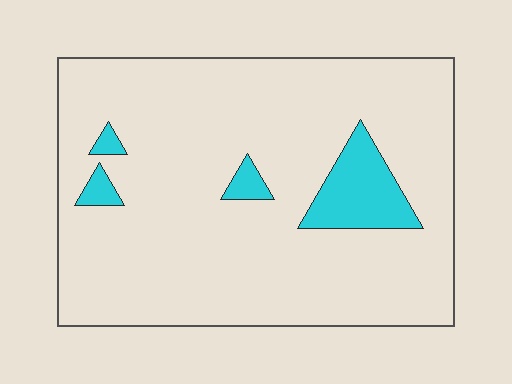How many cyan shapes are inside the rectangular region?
4.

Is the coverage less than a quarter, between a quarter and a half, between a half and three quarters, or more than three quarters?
Less than a quarter.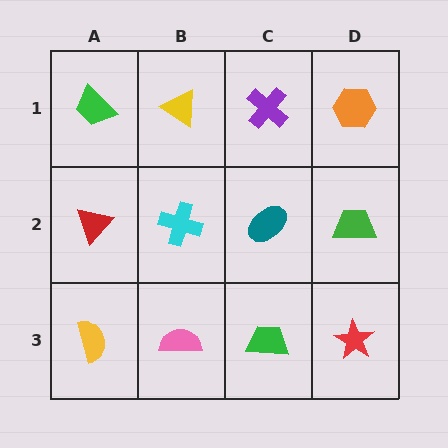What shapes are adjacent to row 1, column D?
A green trapezoid (row 2, column D), a purple cross (row 1, column C).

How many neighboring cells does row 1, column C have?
3.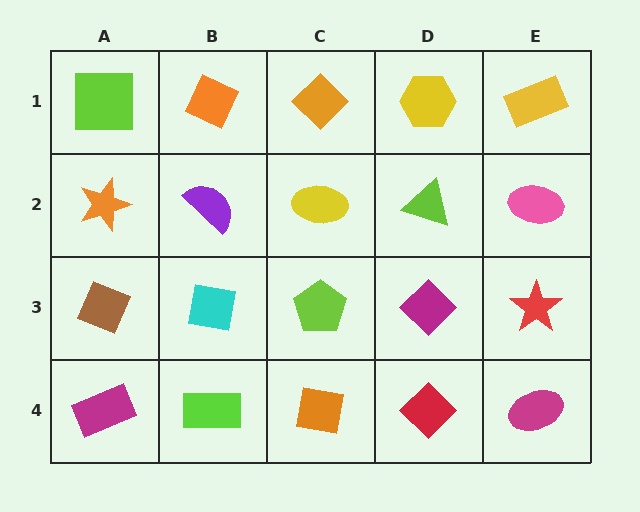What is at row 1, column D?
A yellow hexagon.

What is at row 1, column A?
A lime square.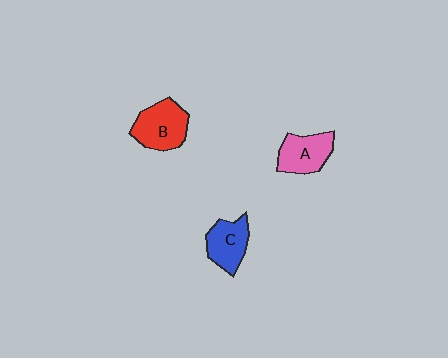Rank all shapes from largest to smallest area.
From largest to smallest: B (red), A (pink), C (blue).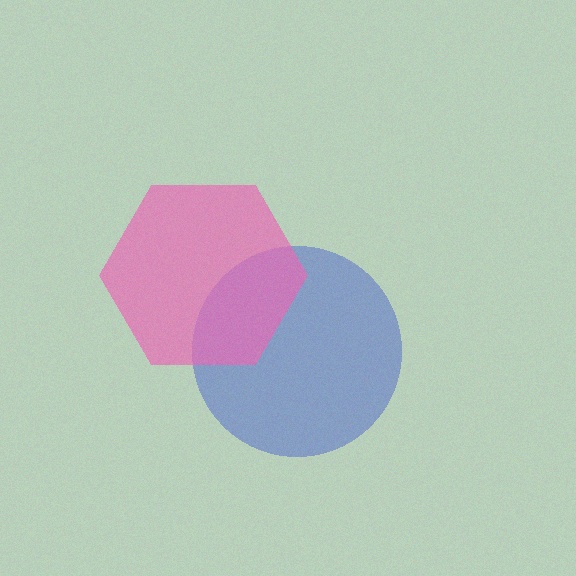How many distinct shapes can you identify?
There are 2 distinct shapes: a blue circle, a pink hexagon.